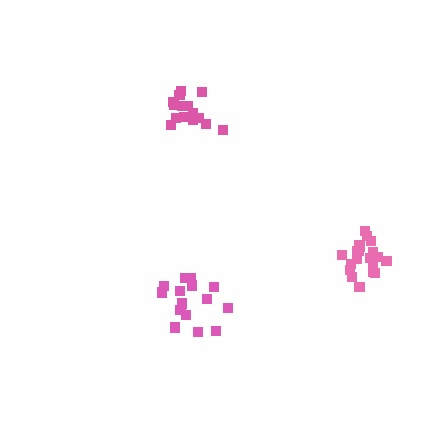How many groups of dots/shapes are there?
There are 3 groups.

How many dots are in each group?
Group 1: 20 dots, Group 2: 15 dots, Group 3: 15 dots (50 total).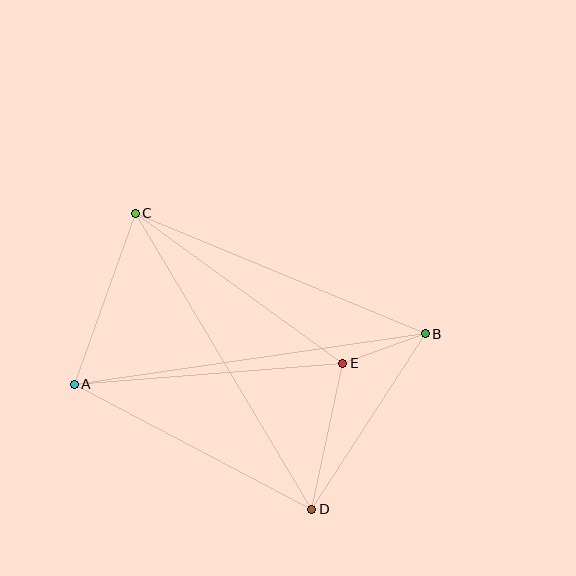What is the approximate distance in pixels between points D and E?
The distance between D and E is approximately 149 pixels.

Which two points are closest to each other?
Points B and E are closest to each other.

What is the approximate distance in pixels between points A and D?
The distance between A and D is approximately 268 pixels.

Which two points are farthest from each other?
Points A and B are farthest from each other.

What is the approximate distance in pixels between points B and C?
The distance between B and C is approximately 314 pixels.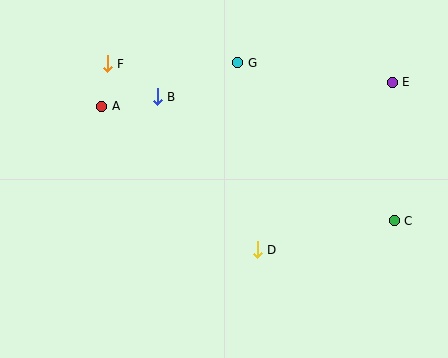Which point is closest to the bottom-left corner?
Point A is closest to the bottom-left corner.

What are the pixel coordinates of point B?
Point B is at (157, 97).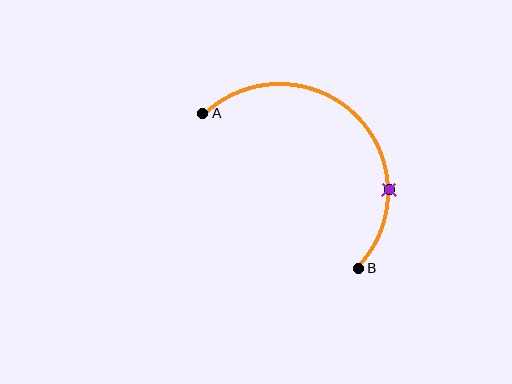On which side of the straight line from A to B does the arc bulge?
The arc bulges above and to the right of the straight line connecting A and B.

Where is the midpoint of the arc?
The arc midpoint is the point on the curve farthest from the straight line joining A and B. It sits above and to the right of that line.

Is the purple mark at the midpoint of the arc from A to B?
No. The purple mark lies on the arc but is closer to endpoint B. The arc midpoint would be at the point on the curve equidistant along the arc from both A and B.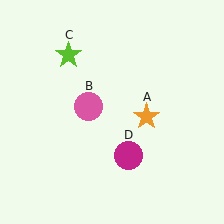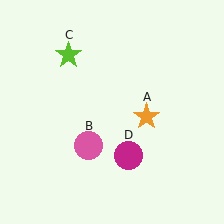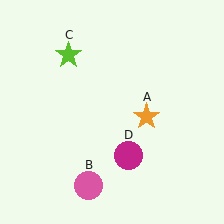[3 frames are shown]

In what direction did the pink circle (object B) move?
The pink circle (object B) moved down.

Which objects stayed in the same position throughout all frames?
Orange star (object A) and lime star (object C) and magenta circle (object D) remained stationary.